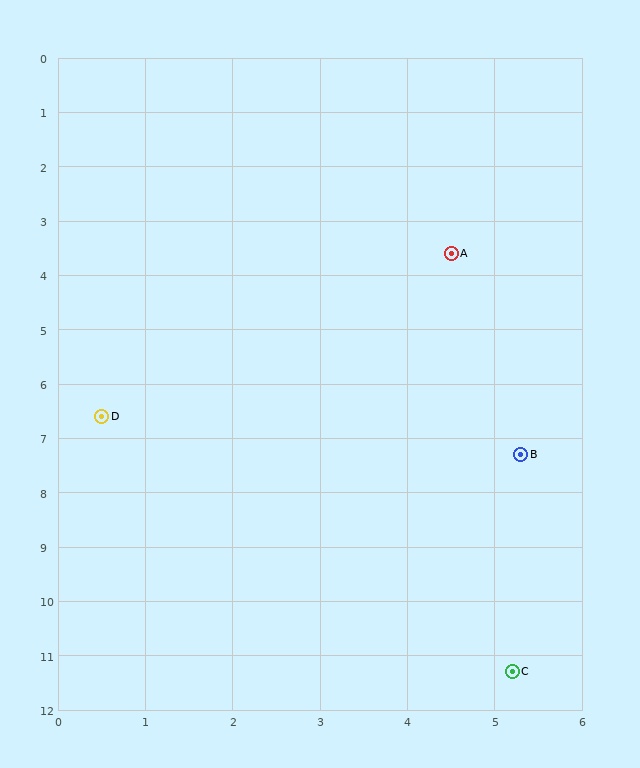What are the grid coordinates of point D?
Point D is at approximately (0.5, 6.6).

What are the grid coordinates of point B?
Point B is at approximately (5.3, 7.3).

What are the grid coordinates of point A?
Point A is at approximately (4.5, 3.6).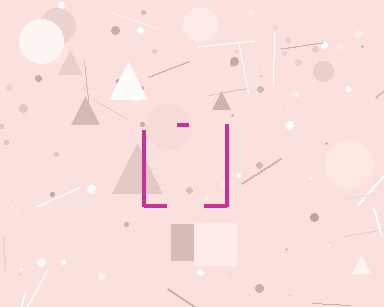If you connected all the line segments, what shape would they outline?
They would outline a square.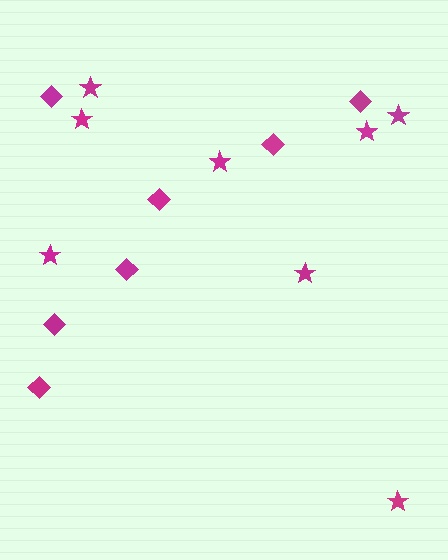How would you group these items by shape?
There are 2 groups: one group of diamonds (7) and one group of stars (8).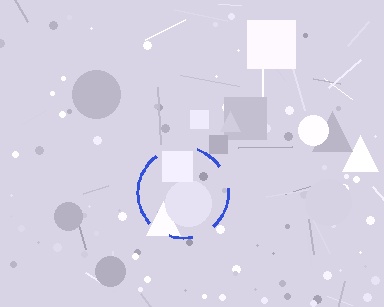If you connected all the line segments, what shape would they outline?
They would outline a circle.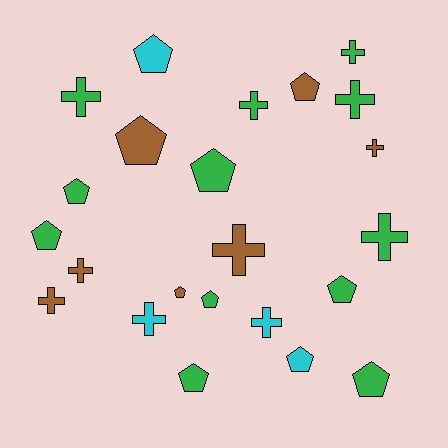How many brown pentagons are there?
There are 3 brown pentagons.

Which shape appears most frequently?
Pentagon, with 12 objects.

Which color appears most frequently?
Green, with 12 objects.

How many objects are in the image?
There are 23 objects.